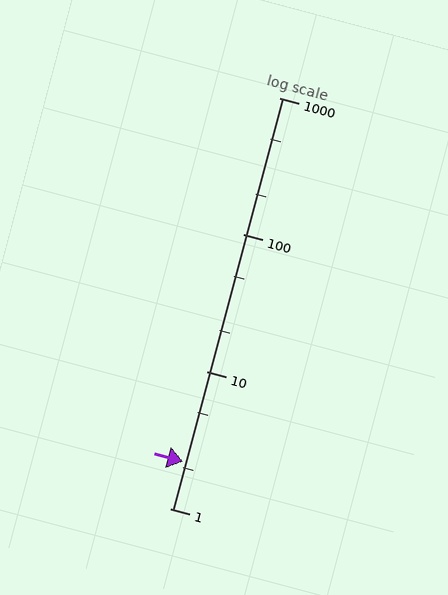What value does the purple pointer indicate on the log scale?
The pointer indicates approximately 2.2.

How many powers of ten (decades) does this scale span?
The scale spans 3 decades, from 1 to 1000.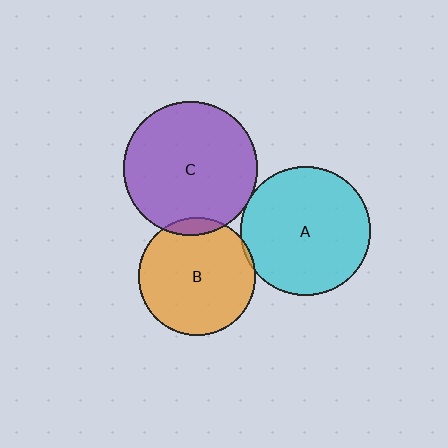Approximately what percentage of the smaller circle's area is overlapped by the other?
Approximately 5%.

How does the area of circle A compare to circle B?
Approximately 1.2 times.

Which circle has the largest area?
Circle C (purple).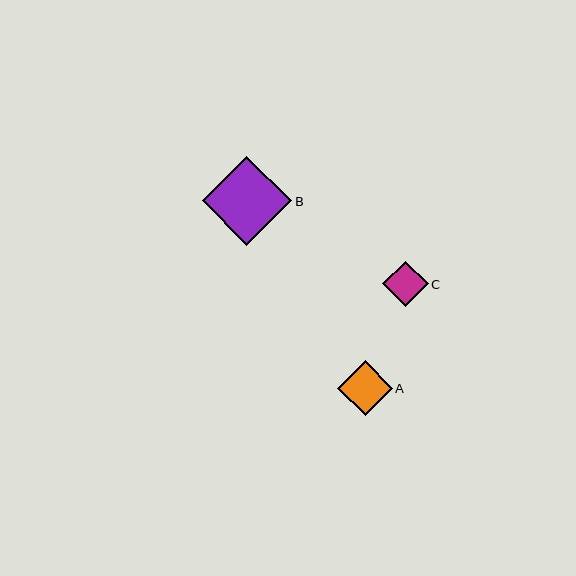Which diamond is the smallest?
Diamond C is the smallest with a size of approximately 46 pixels.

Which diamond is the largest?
Diamond B is the largest with a size of approximately 90 pixels.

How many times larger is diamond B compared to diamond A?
Diamond B is approximately 1.6 times the size of diamond A.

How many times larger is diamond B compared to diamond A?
Diamond B is approximately 1.6 times the size of diamond A.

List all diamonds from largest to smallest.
From largest to smallest: B, A, C.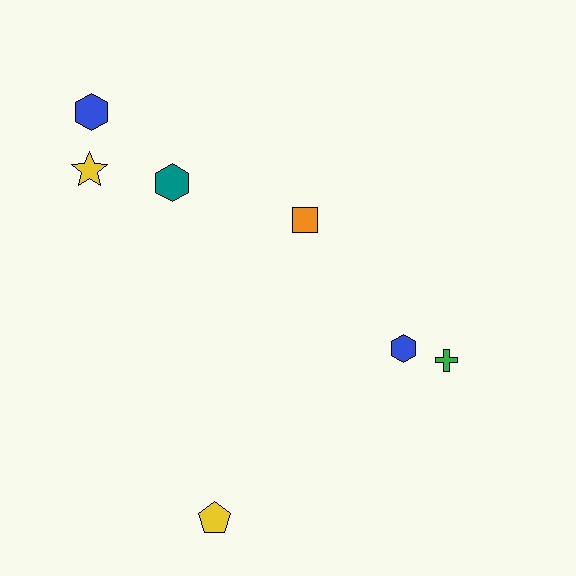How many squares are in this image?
There is 1 square.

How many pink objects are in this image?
There are no pink objects.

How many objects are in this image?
There are 7 objects.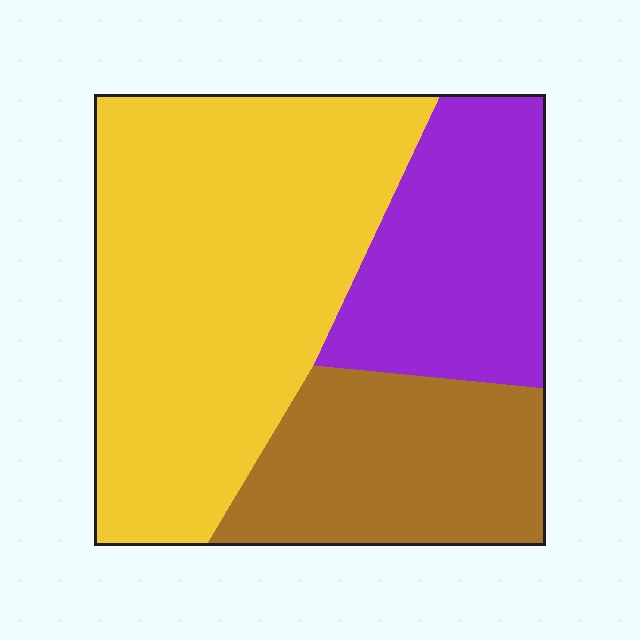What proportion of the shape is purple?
Purple takes up about one quarter (1/4) of the shape.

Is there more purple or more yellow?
Yellow.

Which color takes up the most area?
Yellow, at roughly 50%.